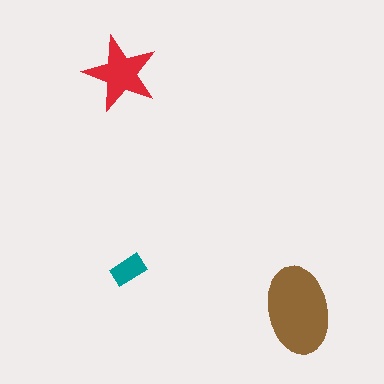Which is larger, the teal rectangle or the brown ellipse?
The brown ellipse.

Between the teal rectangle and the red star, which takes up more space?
The red star.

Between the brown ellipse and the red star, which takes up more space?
The brown ellipse.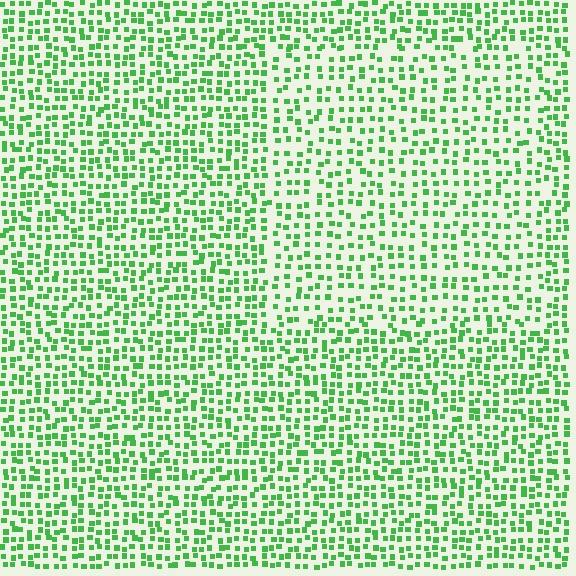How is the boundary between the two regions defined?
The boundary is defined by a change in element density (approximately 1.5x ratio). All elements are the same color, size, and shape.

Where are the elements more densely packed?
The elements are more densely packed outside the rectangle boundary.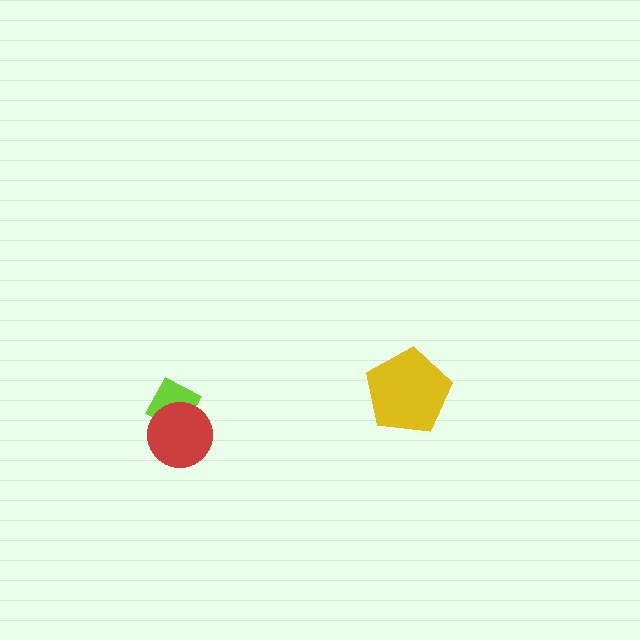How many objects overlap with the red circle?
1 object overlaps with the red circle.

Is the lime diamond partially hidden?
Yes, it is partially covered by another shape.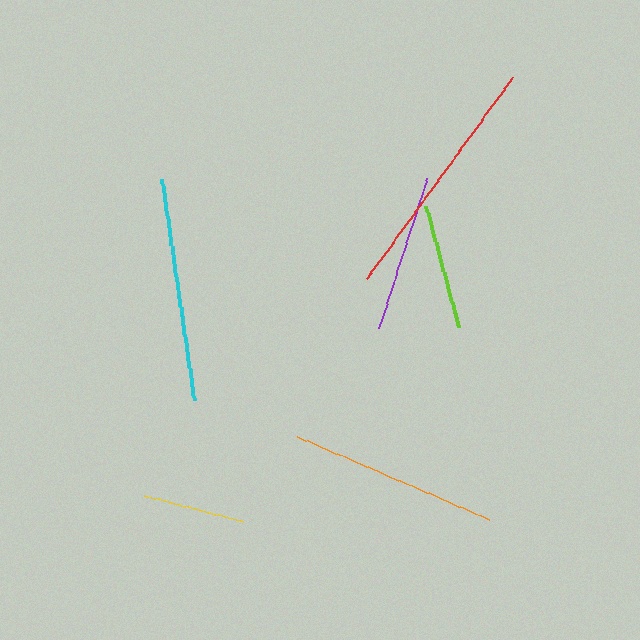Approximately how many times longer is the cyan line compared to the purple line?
The cyan line is approximately 1.4 times the length of the purple line.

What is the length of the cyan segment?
The cyan segment is approximately 224 pixels long.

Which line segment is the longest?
The red line is the longest at approximately 249 pixels.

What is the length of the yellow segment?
The yellow segment is approximately 103 pixels long.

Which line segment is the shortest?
The yellow line is the shortest at approximately 103 pixels.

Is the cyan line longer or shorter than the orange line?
The cyan line is longer than the orange line.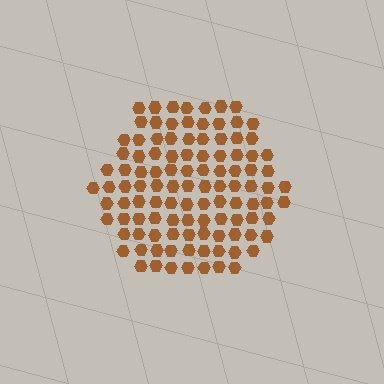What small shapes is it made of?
It is made of small hexagons.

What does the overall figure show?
The overall figure shows a hexagon.